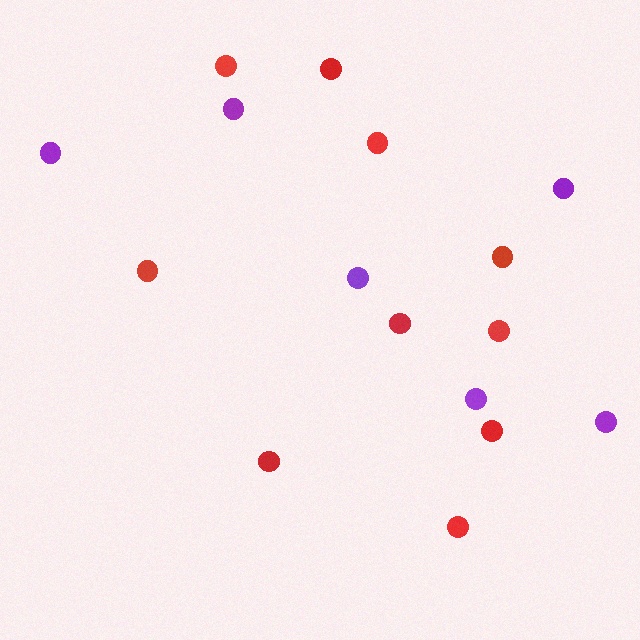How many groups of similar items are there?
There are 2 groups: one group of red circles (10) and one group of purple circles (6).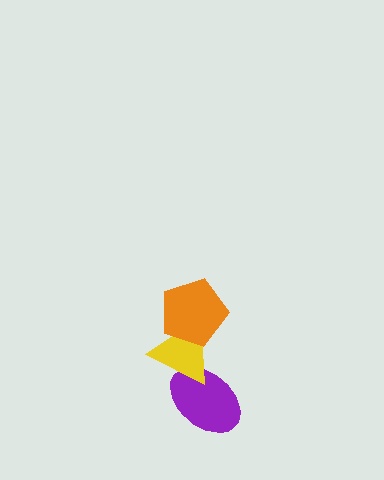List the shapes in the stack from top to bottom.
From top to bottom: the orange pentagon, the yellow triangle, the purple ellipse.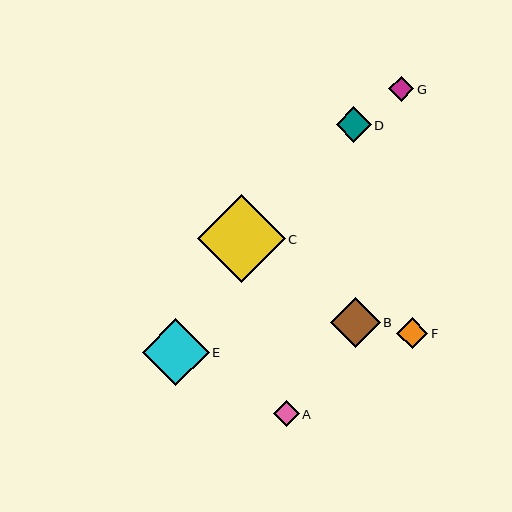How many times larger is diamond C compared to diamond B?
Diamond C is approximately 1.7 times the size of diamond B.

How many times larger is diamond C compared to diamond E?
Diamond C is approximately 1.3 times the size of diamond E.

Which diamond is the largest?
Diamond C is the largest with a size of approximately 88 pixels.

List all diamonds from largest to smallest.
From largest to smallest: C, E, B, D, F, A, G.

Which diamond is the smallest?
Diamond G is the smallest with a size of approximately 25 pixels.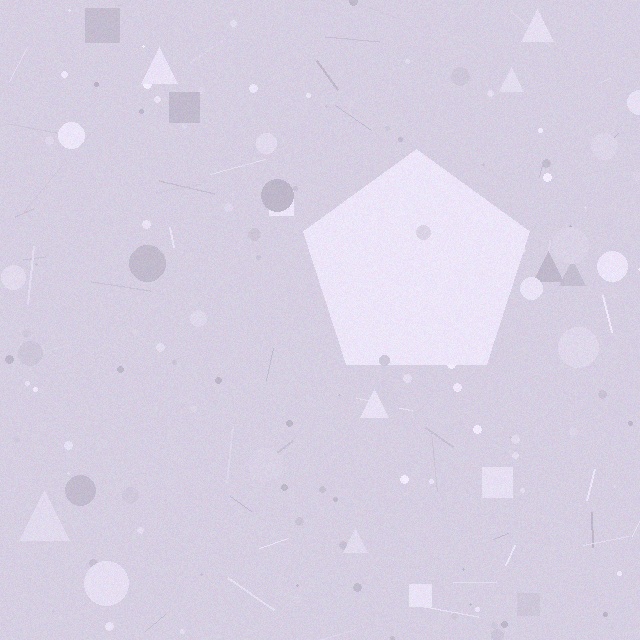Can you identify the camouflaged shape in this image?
The camouflaged shape is a pentagon.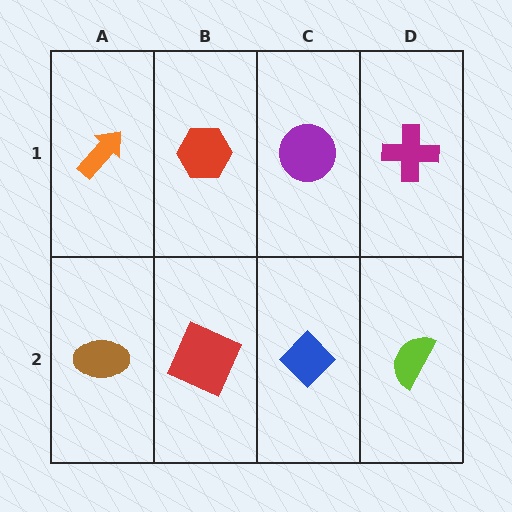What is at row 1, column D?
A magenta cross.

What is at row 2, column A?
A brown ellipse.